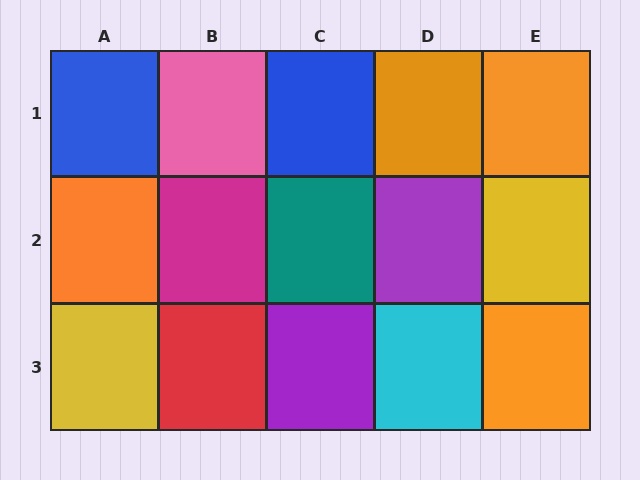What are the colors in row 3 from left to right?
Yellow, red, purple, cyan, orange.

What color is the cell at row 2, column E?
Yellow.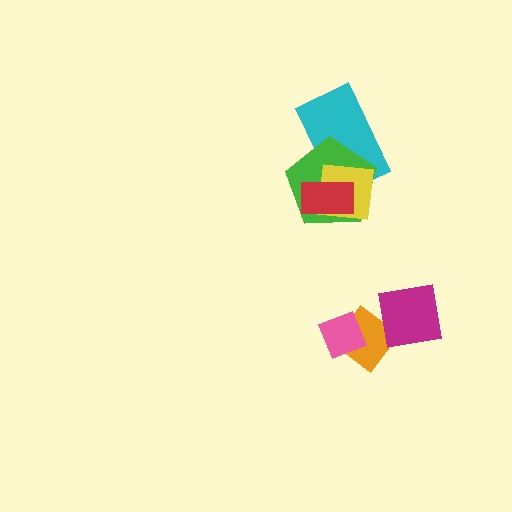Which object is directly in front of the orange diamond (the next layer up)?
The pink diamond is directly in front of the orange diamond.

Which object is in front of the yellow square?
The red rectangle is in front of the yellow square.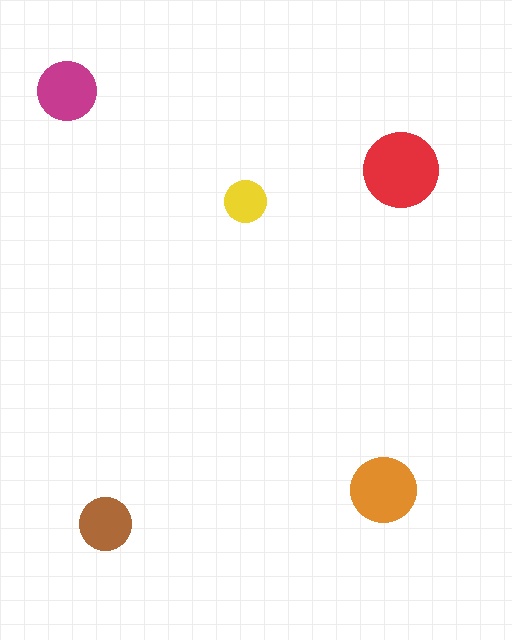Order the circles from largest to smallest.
the red one, the orange one, the magenta one, the brown one, the yellow one.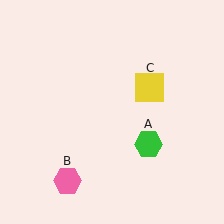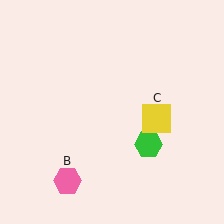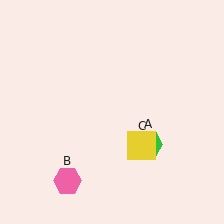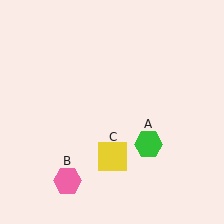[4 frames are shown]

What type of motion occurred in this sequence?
The yellow square (object C) rotated clockwise around the center of the scene.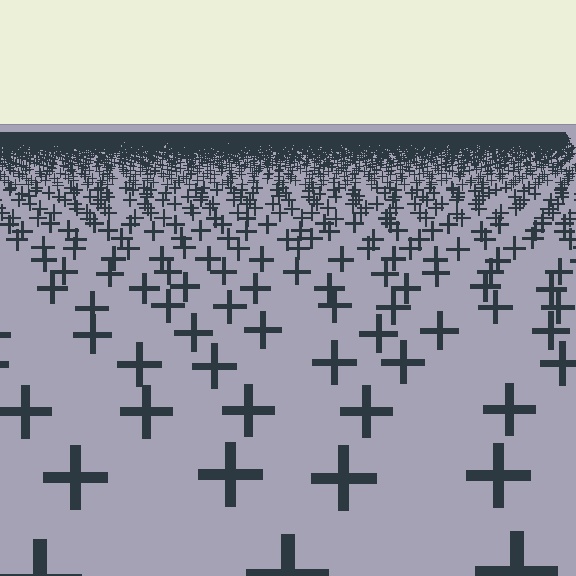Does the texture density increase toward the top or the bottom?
Density increases toward the top.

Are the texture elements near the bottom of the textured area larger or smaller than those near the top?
Larger. Near the bottom, elements are closer to the viewer and appear at a bigger on-screen size.